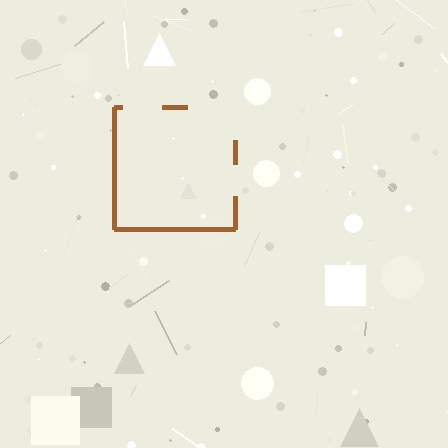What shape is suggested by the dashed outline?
The dashed outline suggests a square.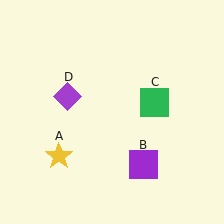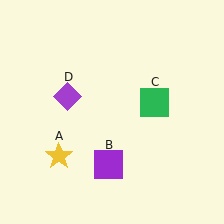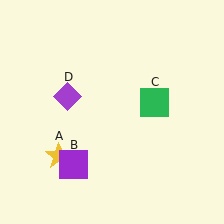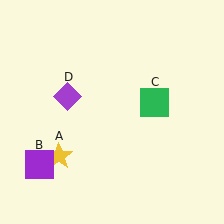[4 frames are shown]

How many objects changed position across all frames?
1 object changed position: purple square (object B).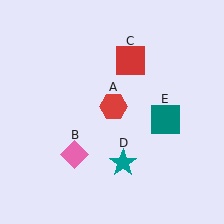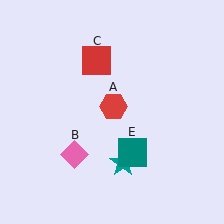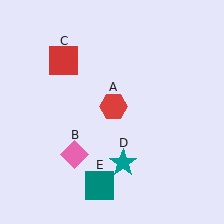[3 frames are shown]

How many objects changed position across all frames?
2 objects changed position: red square (object C), teal square (object E).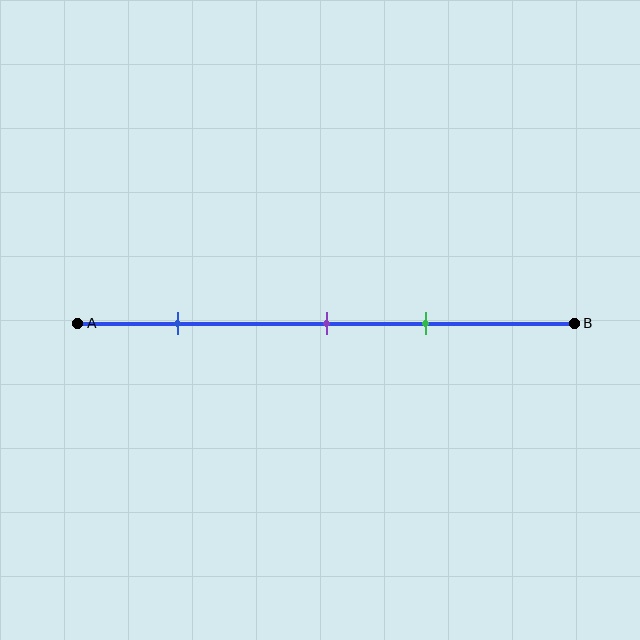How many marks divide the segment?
There are 3 marks dividing the segment.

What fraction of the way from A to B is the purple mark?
The purple mark is approximately 50% (0.5) of the way from A to B.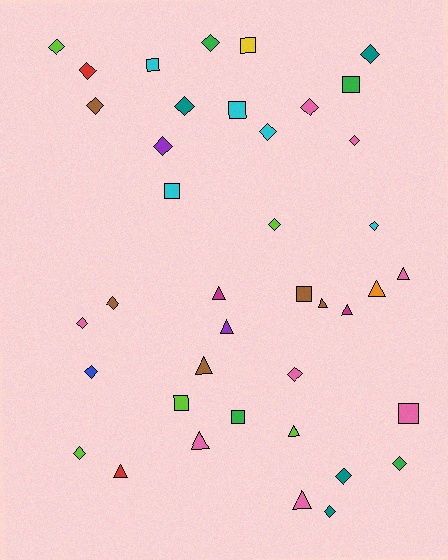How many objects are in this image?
There are 40 objects.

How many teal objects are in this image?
There are 4 teal objects.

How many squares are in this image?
There are 9 squares.